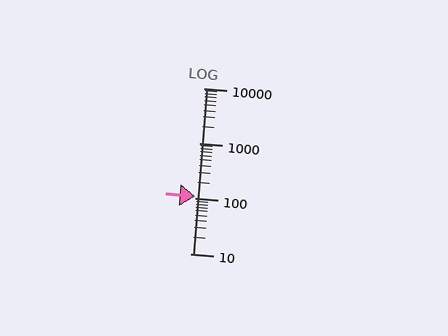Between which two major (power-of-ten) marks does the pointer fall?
The pointer is between 100 and 1000.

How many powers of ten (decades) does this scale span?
The scale spans 3 decades, from 10 to 10000.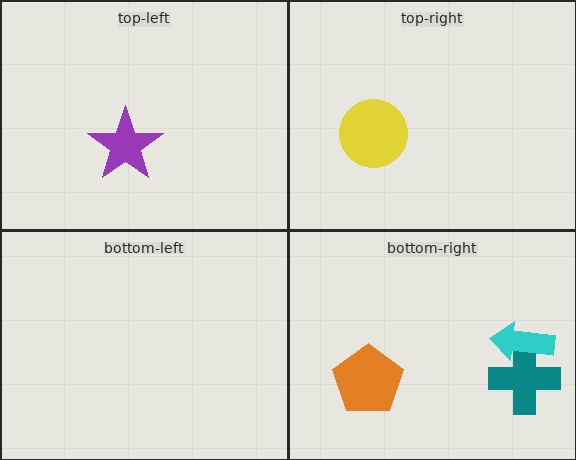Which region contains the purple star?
The top-left region.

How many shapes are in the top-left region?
1.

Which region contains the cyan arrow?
The bottom-right region.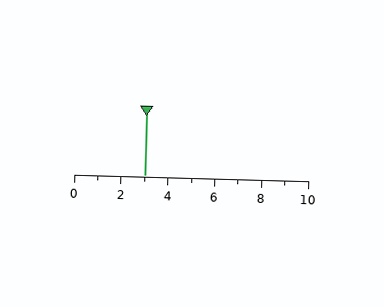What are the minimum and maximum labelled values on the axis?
The axis runs from 0 to 10.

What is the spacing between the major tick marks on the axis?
The major ticks are spaced 2 apart.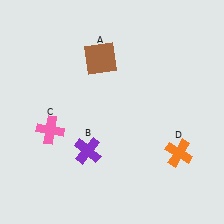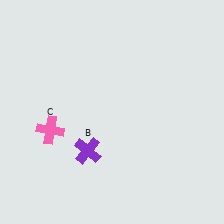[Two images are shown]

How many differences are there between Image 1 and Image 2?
There are 2 differences between the two images.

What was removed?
The orange cross (D), the brown square (A) were removed in Image 2.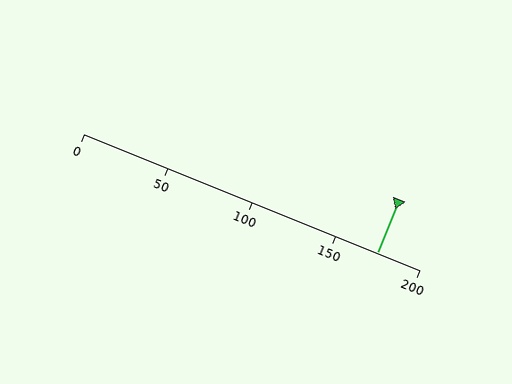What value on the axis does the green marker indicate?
The marker indicates approximately 175.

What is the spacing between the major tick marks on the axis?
The major ticks are spaced 50 apart.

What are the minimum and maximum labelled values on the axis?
The axis runs from 0 to 200.